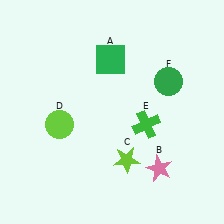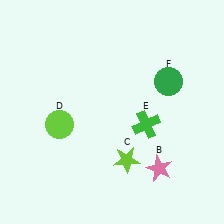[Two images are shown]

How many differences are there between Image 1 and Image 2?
There is 1 difference between the two images.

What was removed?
The green square (A) was removed in Image 2.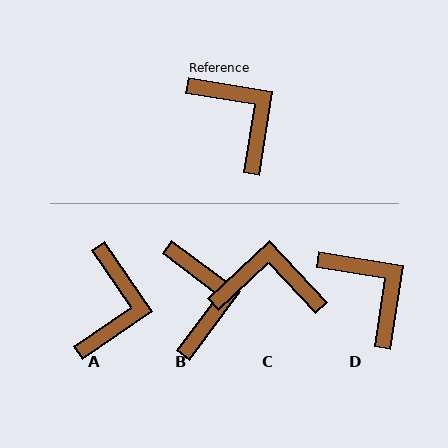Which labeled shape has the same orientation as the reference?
D.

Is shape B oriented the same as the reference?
No, it is off by about 28 degrees.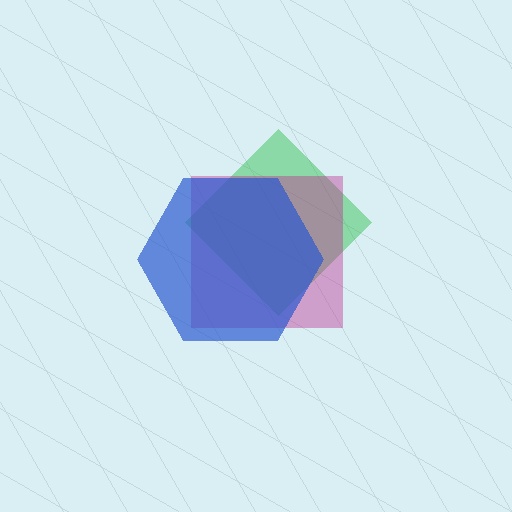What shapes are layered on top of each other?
The layered shapes are: a green diamond, a magenta square, a blue hexagon.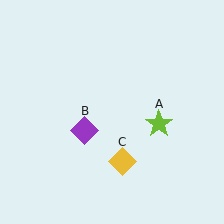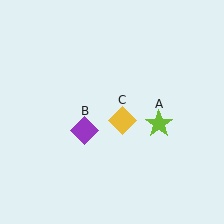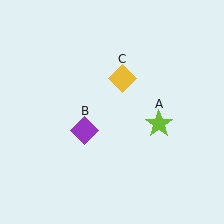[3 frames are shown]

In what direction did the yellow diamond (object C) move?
The yellow diamond (object C) moved up.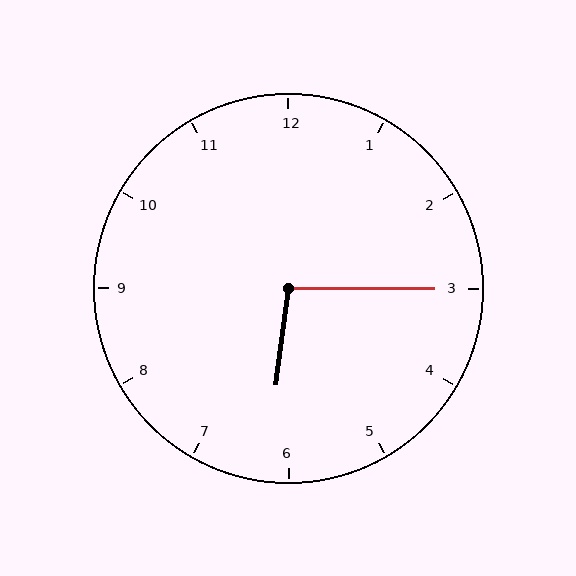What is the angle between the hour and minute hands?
Approximately 98 degrees.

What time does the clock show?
6:15.